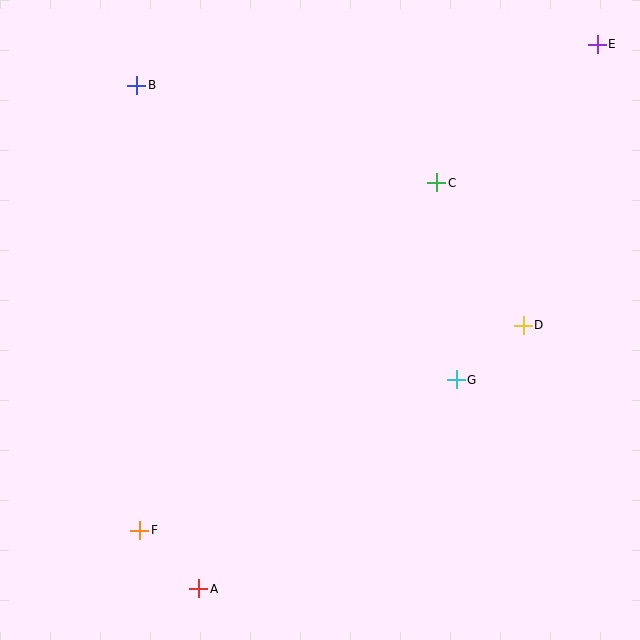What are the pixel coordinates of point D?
Point D is at (523, 325).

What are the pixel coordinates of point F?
Point F is at (140, 530).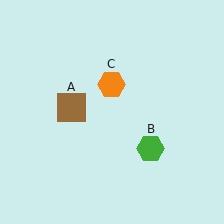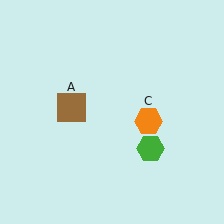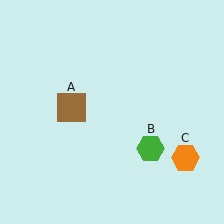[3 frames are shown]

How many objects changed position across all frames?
1 object changed position: orange hexagon (object C).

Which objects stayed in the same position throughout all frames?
Brown square (object A) and green hexagon (object B) remained stationary.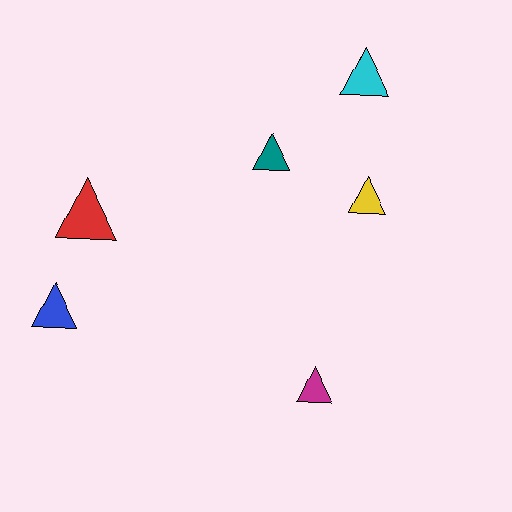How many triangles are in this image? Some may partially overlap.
There are 6 triangles.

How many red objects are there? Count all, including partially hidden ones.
There is 1 red object.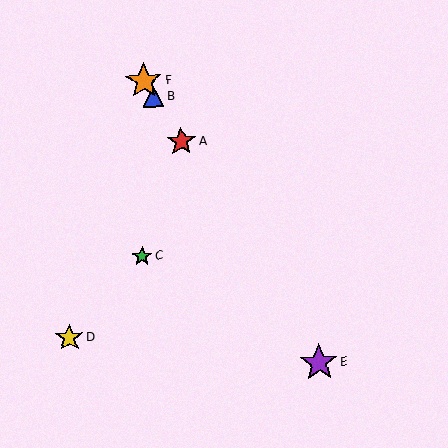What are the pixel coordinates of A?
Object A is at (181, 141).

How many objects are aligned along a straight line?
4 objects (A, B, E, F) are aligned along a straight line.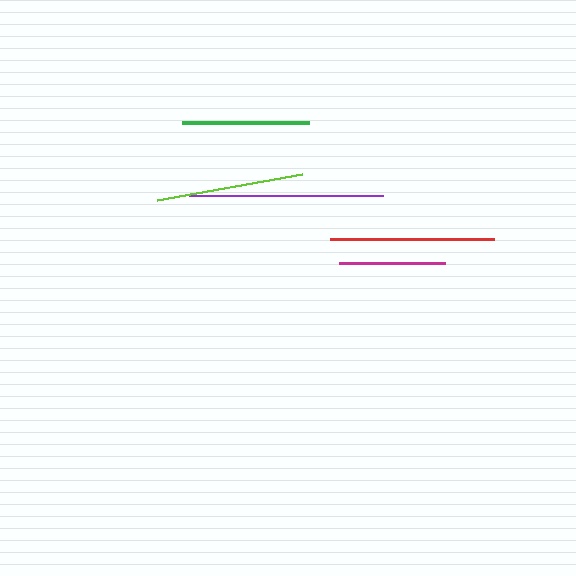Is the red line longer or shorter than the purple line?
The purple line is longer than the red line.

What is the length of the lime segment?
The lime segment is approximately 147 pixels long.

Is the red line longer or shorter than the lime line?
The red line is longer than the lime line.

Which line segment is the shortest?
The magenta line is the shortest at approximately 106 pixels.